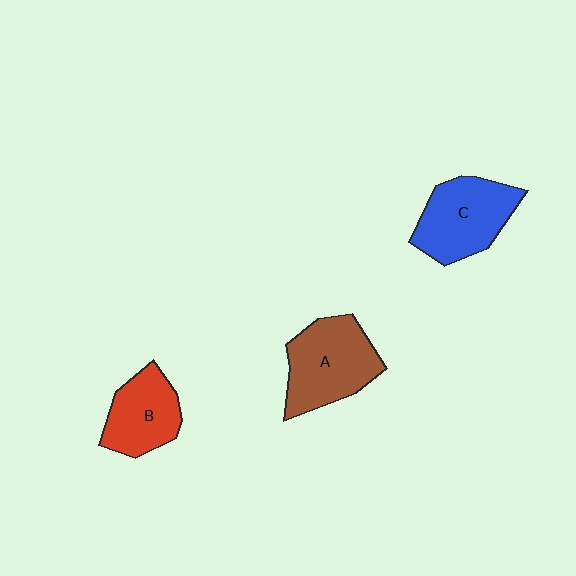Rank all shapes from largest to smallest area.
From largest to smallest: A (brown), C (blue), B (red).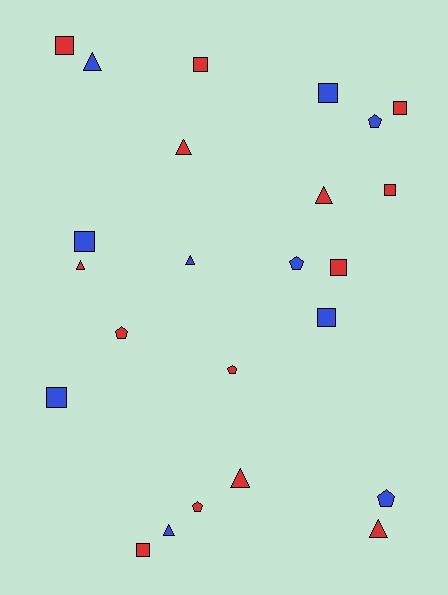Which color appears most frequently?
Red, with 14 objects.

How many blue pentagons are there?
There are 3 blue pentagons.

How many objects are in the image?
There are 24 objects.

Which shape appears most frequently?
Square, with 10 objects.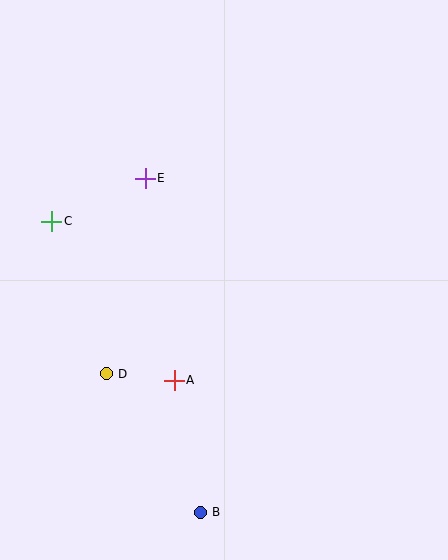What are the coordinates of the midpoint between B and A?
The midpoint between B and A is at (187, 446).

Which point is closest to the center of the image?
Point A at (174, 380) is closest to the center.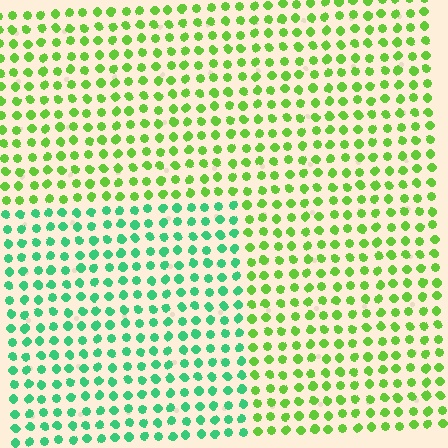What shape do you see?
I see a rectangle.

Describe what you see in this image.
The image is filled with small lime elements in a uniform arrangement. A rectangle-shaped region is visible where the elements are tinted to a slightly different hue, forming a subtle color boundary.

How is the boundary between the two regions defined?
The boundary is defined purely by a slight shift in hue (about 44 degrees). Spacing, size, and orientation are identical on both sides.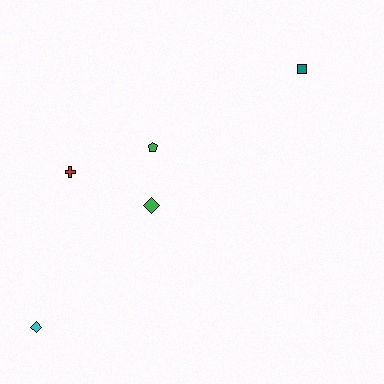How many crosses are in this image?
There is 1 cross.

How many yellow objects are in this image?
There are no yellow objects.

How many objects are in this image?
There are 5 objects.